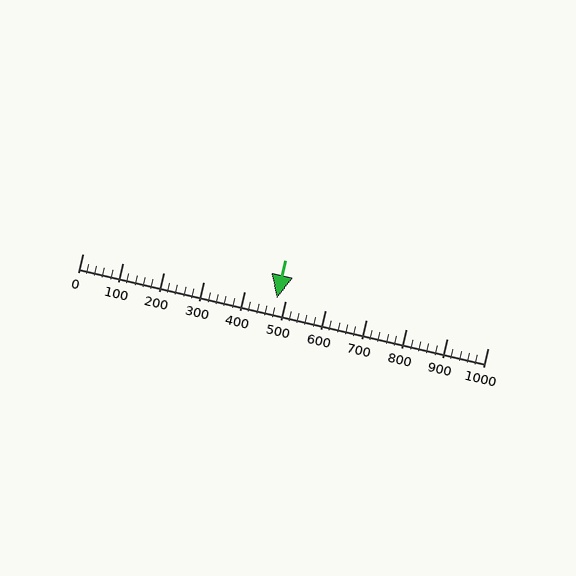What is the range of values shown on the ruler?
The ruler shows values from 0 to 1000.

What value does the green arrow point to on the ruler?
The green arrow points to approximately 480.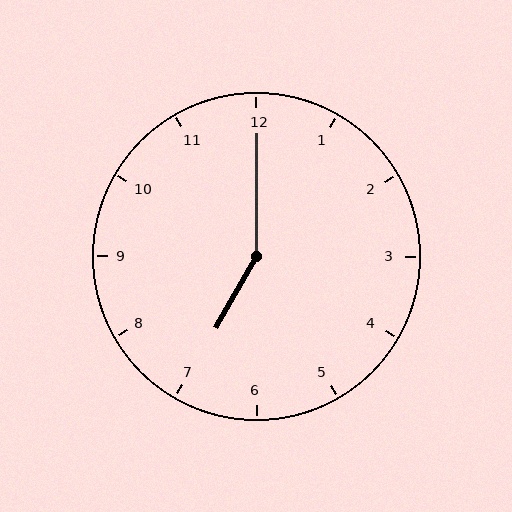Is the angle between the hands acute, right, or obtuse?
It is obtuse.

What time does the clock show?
7:00.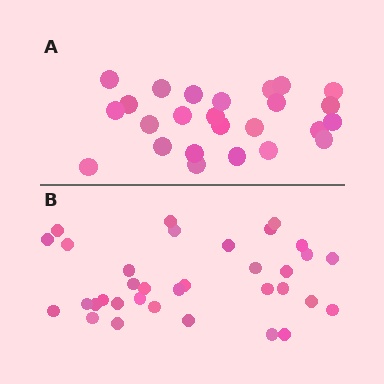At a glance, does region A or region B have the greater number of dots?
Region B (the bottom region) has more dots.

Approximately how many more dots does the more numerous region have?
Region B has roughly 8 or so more dots than region A.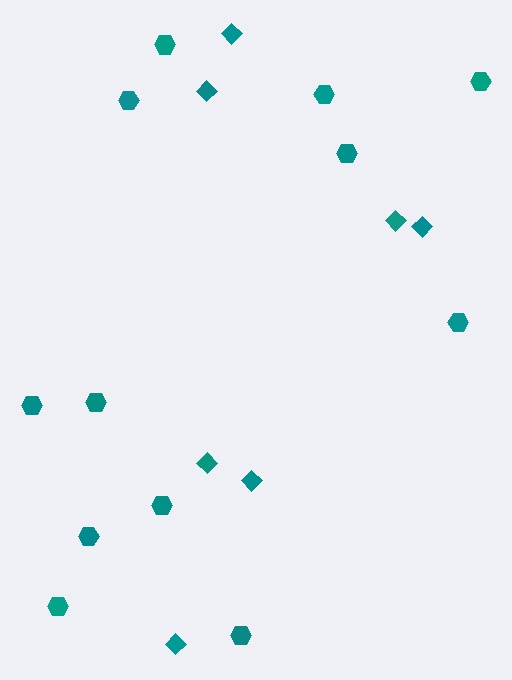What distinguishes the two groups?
There are 2 groups: one group of hexagons (12) and one group of diamonds (7).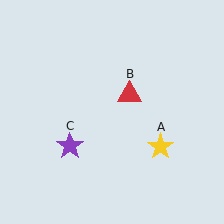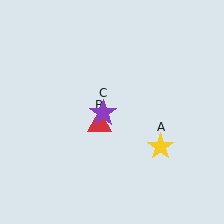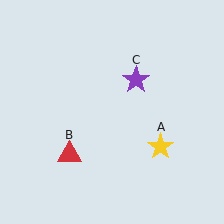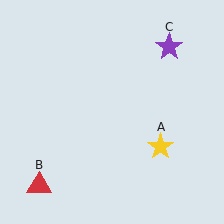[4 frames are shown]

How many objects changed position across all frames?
2 objects changed position: red triangle (object B), purple star (object C).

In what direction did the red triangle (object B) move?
The red triangle (object B) moved down and to the left.